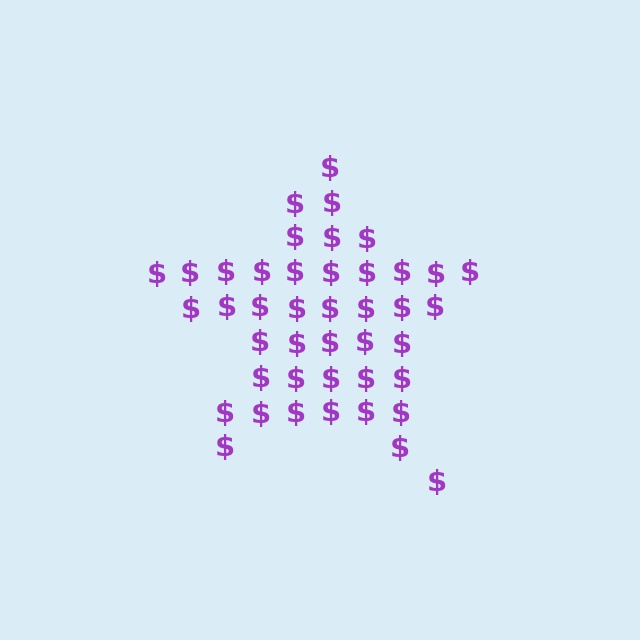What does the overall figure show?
The overall figure shows a star.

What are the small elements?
The small elements are dollar signs.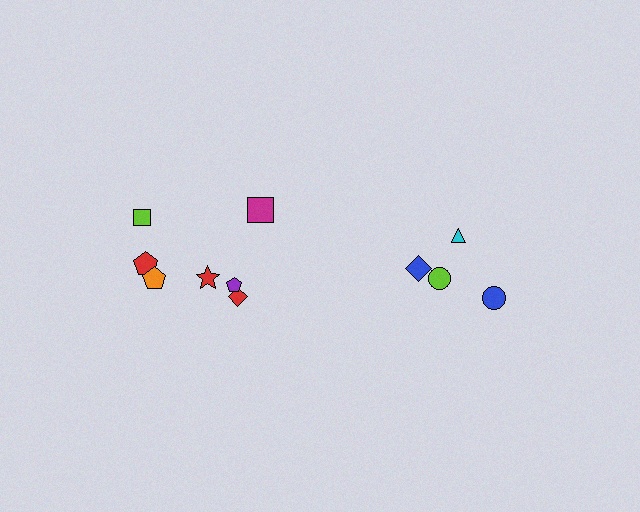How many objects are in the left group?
There are 7 objects.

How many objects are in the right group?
There are 4 objects.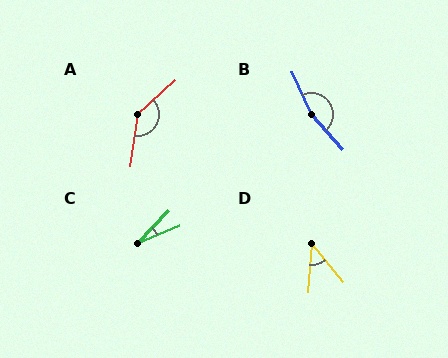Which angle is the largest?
B, at approximately 162 degrees.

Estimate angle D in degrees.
Approximately 44 degrees.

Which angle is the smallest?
C, at approximately 23 degrees.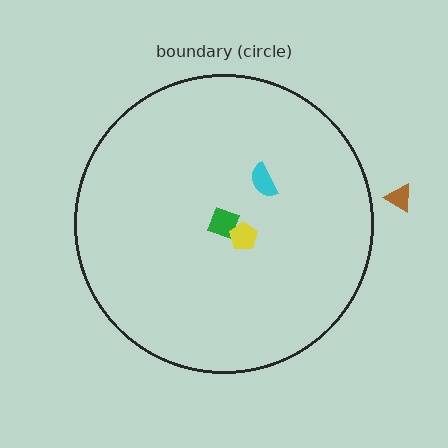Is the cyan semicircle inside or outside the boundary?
Inside.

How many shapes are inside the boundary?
3 inside, 1 outside.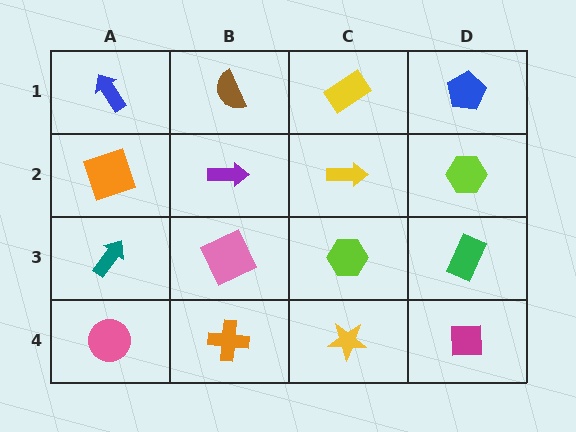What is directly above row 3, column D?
A lime hexagon.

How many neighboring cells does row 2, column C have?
4.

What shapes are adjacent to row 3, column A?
An orange square (row 2, column A), a pink circle (row 4, column A), a pink square (row 3, column B).